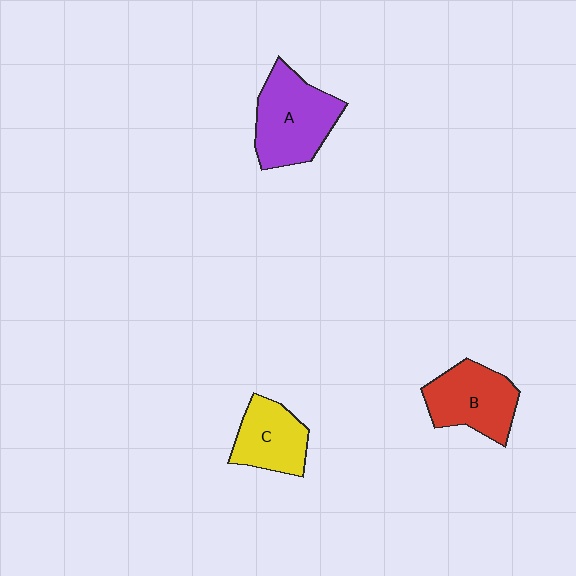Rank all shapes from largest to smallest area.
From largest to smallest: A (purple), B (red), C (yellow).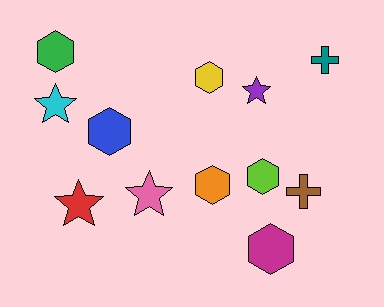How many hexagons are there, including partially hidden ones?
There are 6 hexagons.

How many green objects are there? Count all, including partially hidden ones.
There is 1 green object.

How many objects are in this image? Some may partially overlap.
There are 12 objects.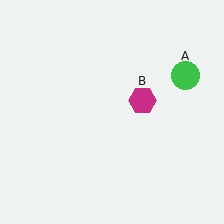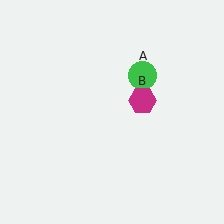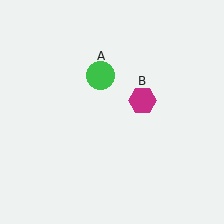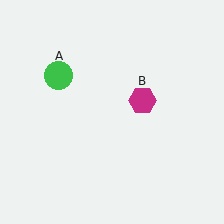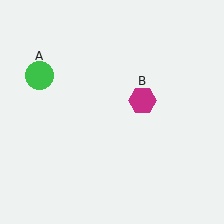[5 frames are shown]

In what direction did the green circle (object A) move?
The green circle (object A) moved left.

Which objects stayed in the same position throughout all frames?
Magenta hexagon (object B) remained stationary.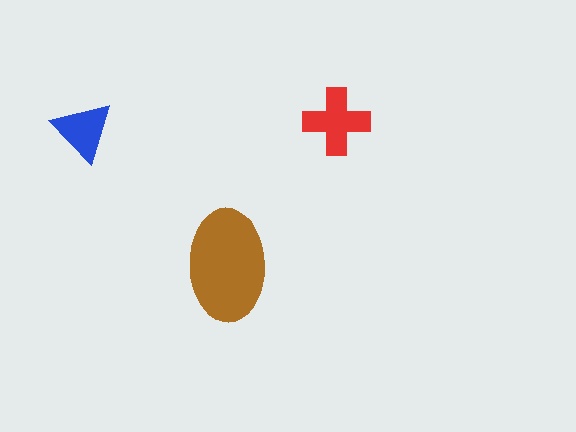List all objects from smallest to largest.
The blue triangle, the red cross, the brown ellipse.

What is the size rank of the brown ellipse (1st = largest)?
1st.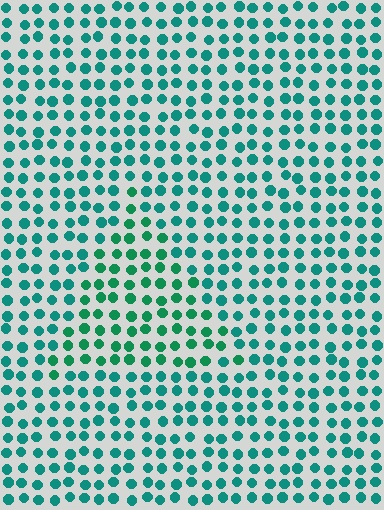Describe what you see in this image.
The image is filled with small teal elements in a uniform arrangement. A triangle-shaped region is visible where the elements are tinted to a slightly different hue, forming a subtle color boundary.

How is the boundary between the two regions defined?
The boundary is defined purely by a slight shift in hue (about 22 degrees). Spacing, size, and orientation are identical on both sides.